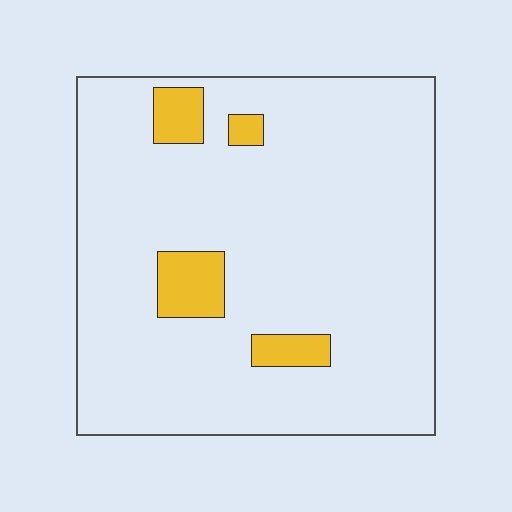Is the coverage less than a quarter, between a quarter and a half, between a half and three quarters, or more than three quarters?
Less than a quarter.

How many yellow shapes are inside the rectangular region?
4.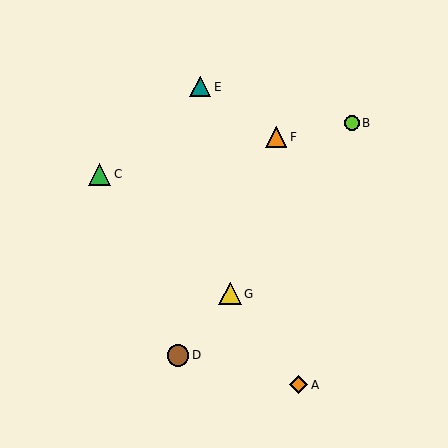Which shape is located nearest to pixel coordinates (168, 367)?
The brown circle (labeled D) at (178, 355) is nearest to that location.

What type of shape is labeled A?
Shape A is an orange diamond.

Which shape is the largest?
The yellow triangle (labeled G) is the largest.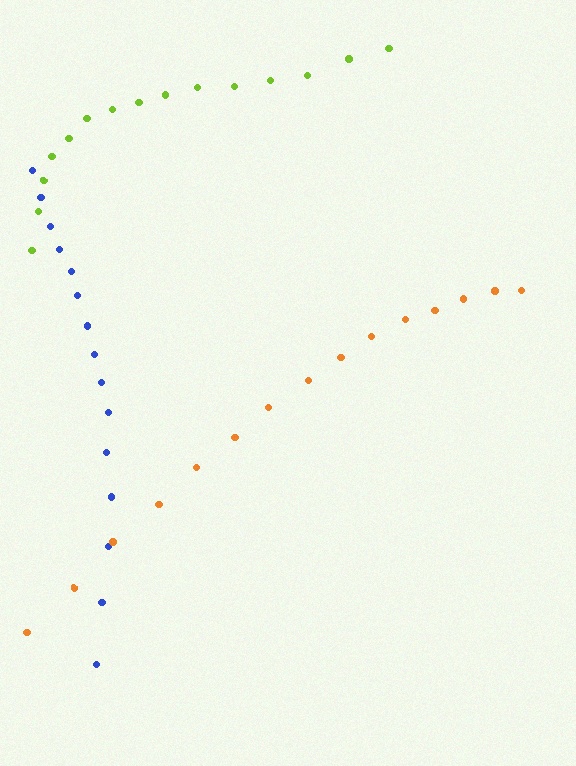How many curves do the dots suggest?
There are 3 distinct paths.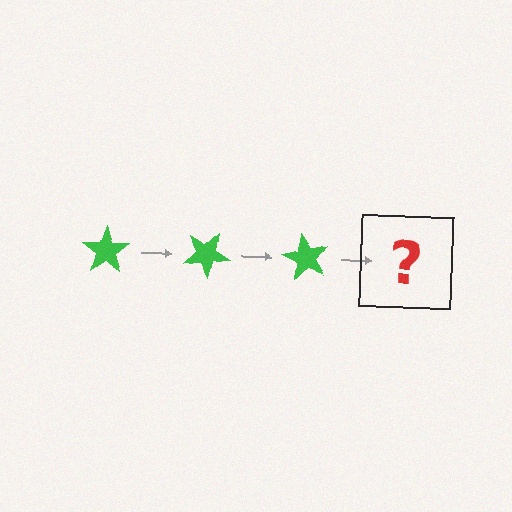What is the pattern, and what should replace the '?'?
The pattern is that the star rotates 30 degrees each step. The '?' should be a green star rotated 90 degrees.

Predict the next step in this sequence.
The next step is a green star rotated 90 degrees.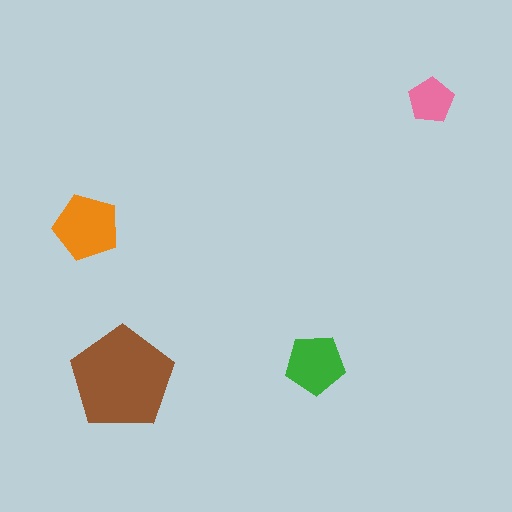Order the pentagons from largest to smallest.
the brown one, the orange one, the green one, the pink one.